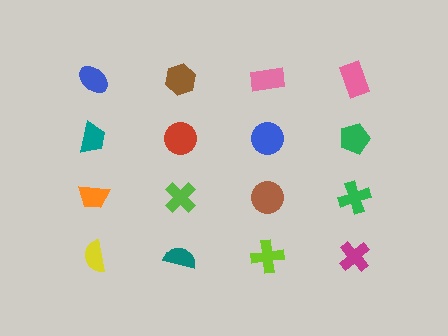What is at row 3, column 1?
An orange trapezoid.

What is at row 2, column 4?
A green pentagon.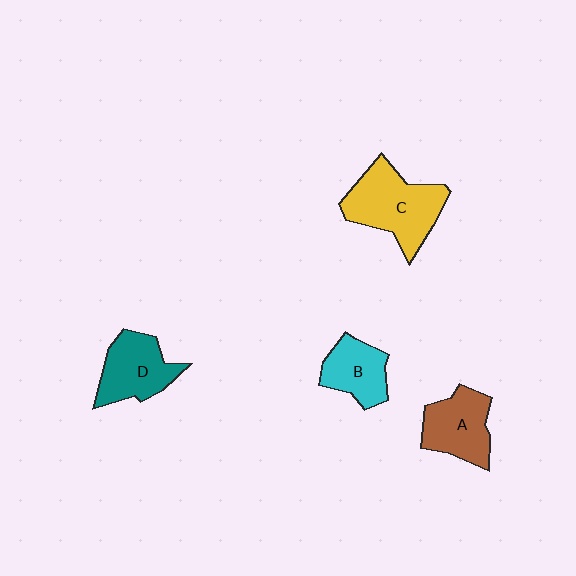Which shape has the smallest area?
Shape B (cyan).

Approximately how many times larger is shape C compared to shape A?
Approximately 1.4 times.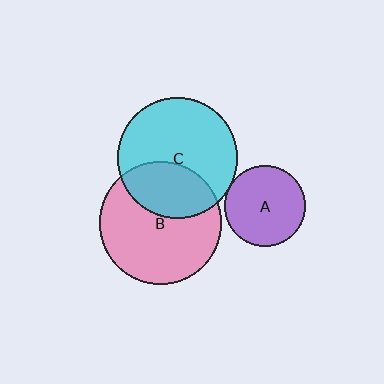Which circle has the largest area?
Circle B (pink).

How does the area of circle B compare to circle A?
Approximately 2.3 times.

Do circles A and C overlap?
Yes.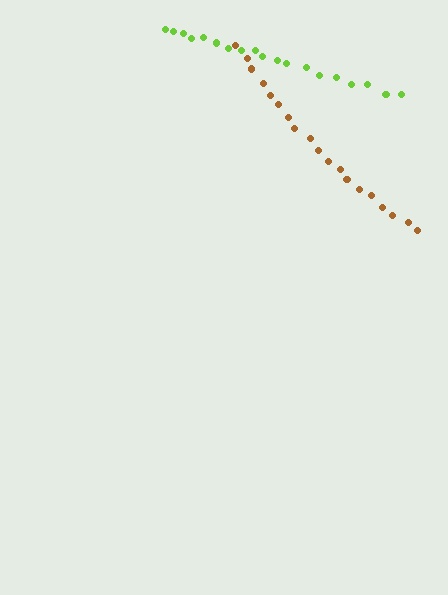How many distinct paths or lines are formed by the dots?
There are 2 distinct paths.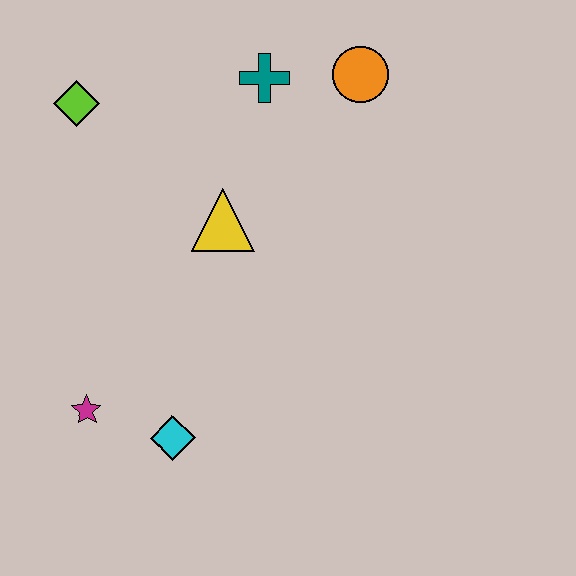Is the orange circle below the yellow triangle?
No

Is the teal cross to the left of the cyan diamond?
No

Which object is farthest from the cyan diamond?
The orange circle is farthest from the cyan diamond.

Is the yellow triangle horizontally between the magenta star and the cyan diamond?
No